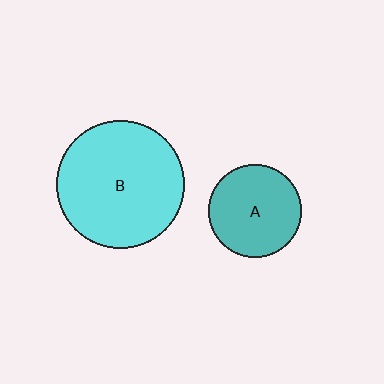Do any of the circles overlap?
No, none of the circles overlap.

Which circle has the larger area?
Circle B (cyan).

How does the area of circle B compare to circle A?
Approximately 1.9 times.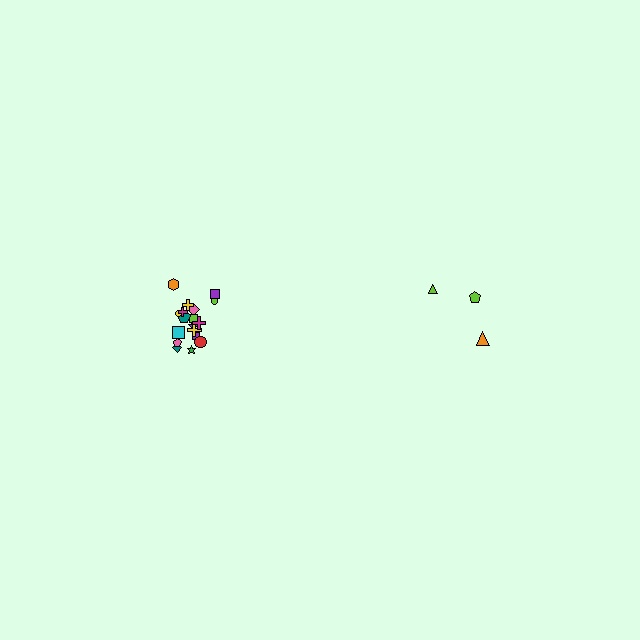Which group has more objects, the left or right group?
The left group.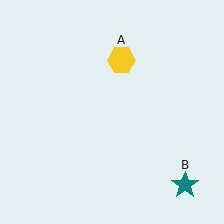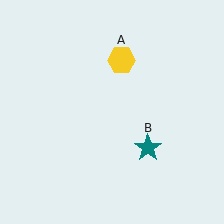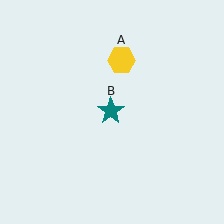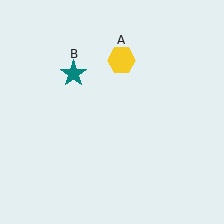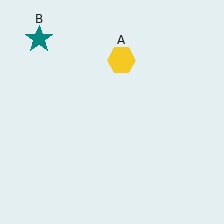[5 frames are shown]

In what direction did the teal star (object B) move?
The teal star (object B) moved up and to the left.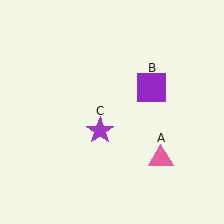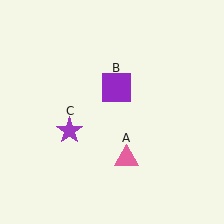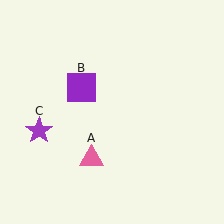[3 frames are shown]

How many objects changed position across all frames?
3 objects changed position: pink triangle (object A), purple square (object B), purple star (object C).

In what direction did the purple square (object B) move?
The purple square (object B) moved left.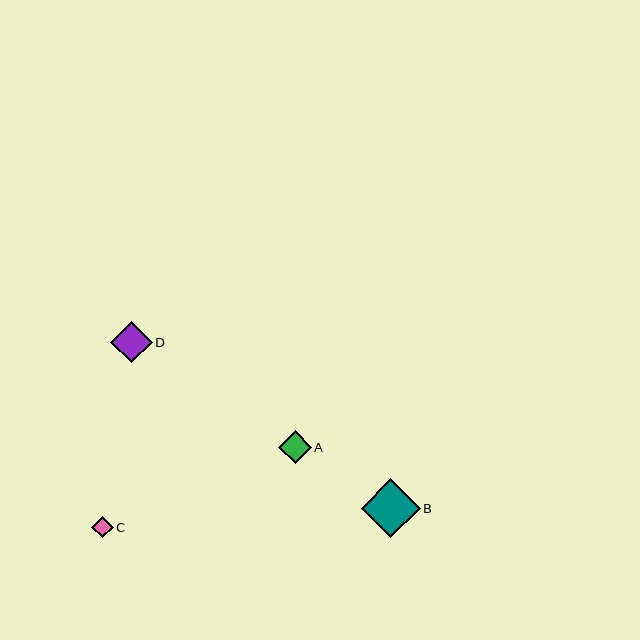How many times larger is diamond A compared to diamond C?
Diamond A is approximately 1.5 times the size of diamond C.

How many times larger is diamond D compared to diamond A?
Diamond D is approximately 1.3 times the size of diamond A.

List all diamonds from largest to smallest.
From largest to smallest: B, D, A, C.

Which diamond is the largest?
Diamond B is the largest with a size of approximately 59 pixels.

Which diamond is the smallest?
Diamond C is the smallest with a size of approximately 21 pixels.